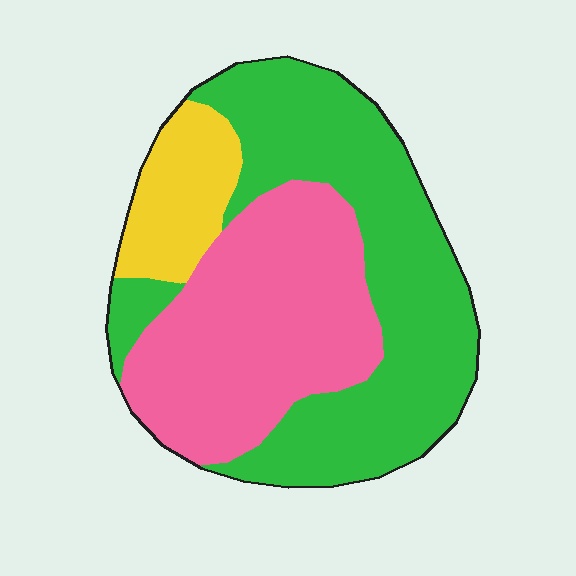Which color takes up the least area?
Yellow, at roughly 15%.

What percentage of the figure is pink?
Pink covers about 40% of the figure.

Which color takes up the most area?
Green, at roughly 50%.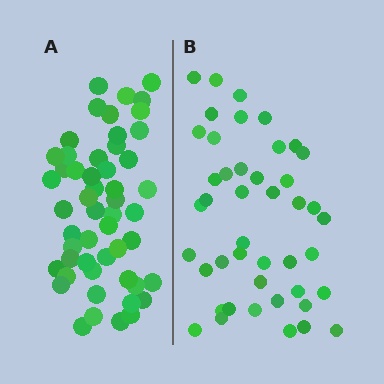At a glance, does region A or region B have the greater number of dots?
Region A (the left region) has more dots.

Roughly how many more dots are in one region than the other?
Region A has roughly 8 or so more dots than region B.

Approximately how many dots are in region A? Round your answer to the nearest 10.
About 50 dots. (The exact count is 52, which rounds to 50.)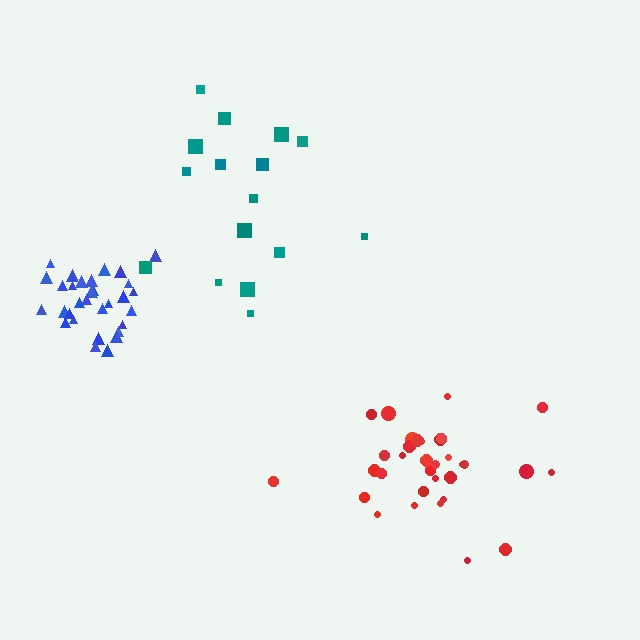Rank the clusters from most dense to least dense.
blue, red, teal.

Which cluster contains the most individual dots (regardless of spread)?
Red (34).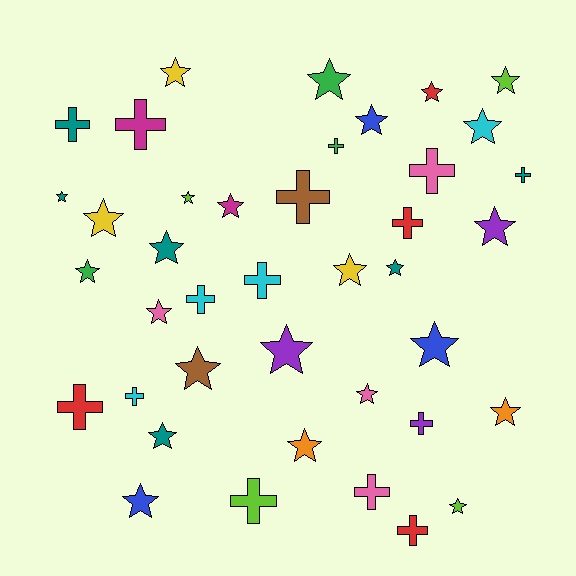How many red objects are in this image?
There are 4 red objects.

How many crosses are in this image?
There are 15 crosses.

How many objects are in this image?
There are 40 objects.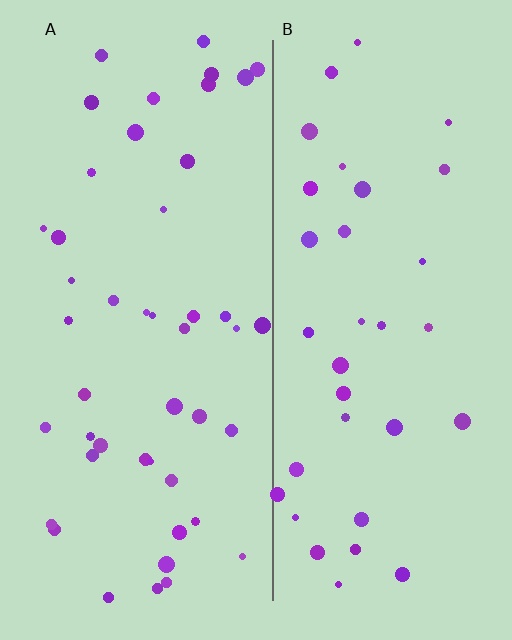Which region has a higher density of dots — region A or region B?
A (the left).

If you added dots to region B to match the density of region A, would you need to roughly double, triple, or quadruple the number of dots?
Approximately double.